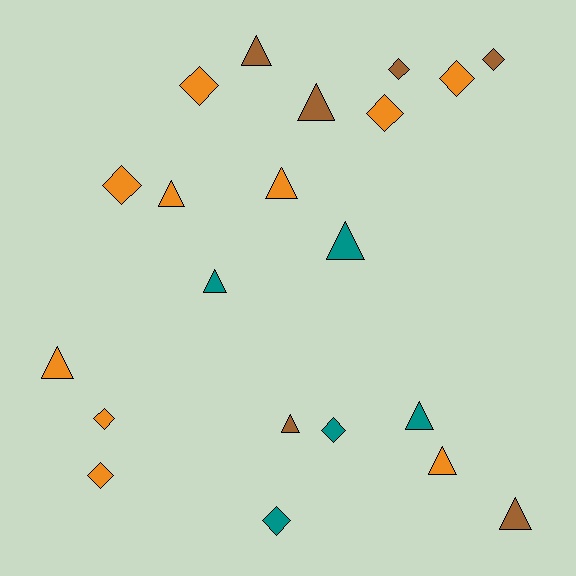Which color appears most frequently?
Orange, with 10 objects.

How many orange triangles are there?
There are 4 orange triangles.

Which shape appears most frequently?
Triangle, with 11 objects.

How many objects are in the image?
There are 21 objects.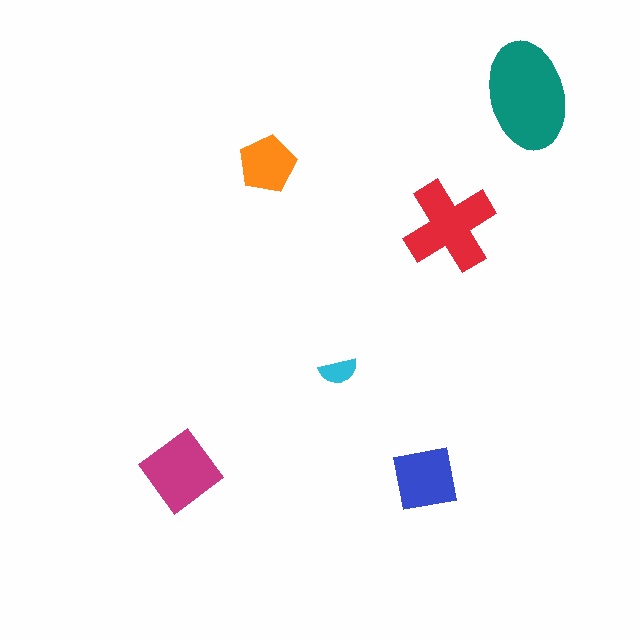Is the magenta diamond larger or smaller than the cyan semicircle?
Larger.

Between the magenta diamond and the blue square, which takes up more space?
The magenta diamond.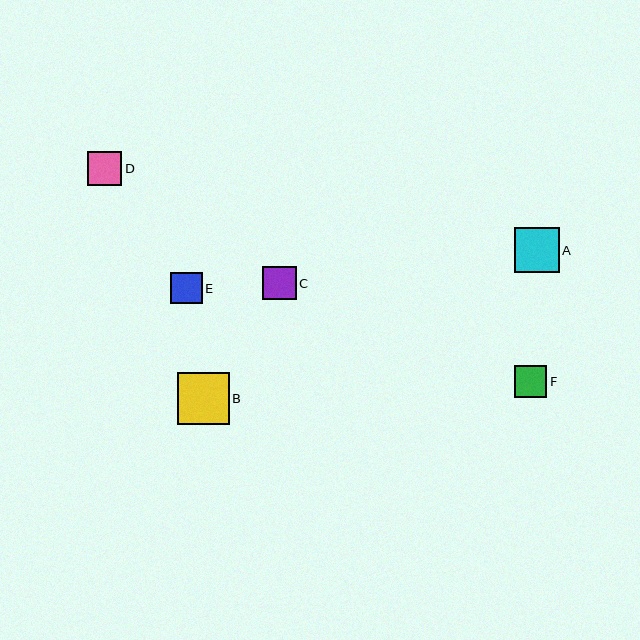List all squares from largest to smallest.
From largest to smallest: B, A, D, C, F, E.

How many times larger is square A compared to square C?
Square A is approximately 1.3 times the size of square C.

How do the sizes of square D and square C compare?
Square D and square C are approximately the same size.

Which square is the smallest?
Square E is the smallest with a size of approximately 32 pixels.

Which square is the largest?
Square B is the largest with a size of approximately 52 pixels.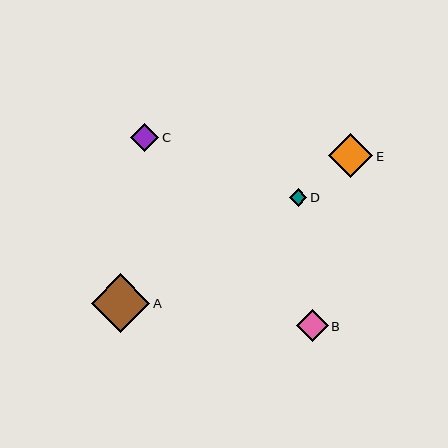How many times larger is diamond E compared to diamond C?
Diamond E is approximately 1.6 times the size of diamond C.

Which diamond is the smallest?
Diamond D is the smallest with a size of approximately 18 pixels.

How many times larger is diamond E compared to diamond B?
Diamond E is approximately 1.4 times the size of diamond B.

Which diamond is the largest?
Diamond A is the largest with a size of approximately 58 pixels.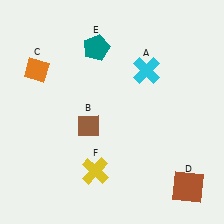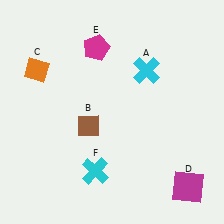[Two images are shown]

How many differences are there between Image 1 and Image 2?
There are 3 differences between the two images.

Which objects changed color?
D changed from brown to magenta. E changed from teal to magenta. F changed from yellow to cyan.